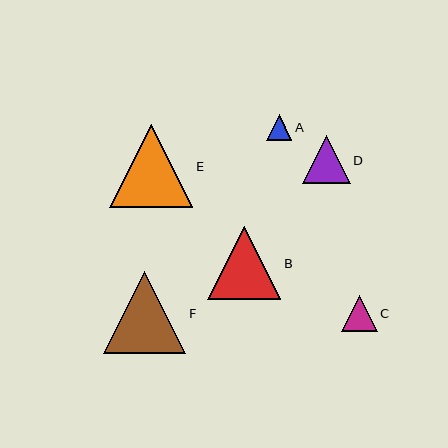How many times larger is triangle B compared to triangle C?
Triangle B is approximately 2.1 times the size of triangle C.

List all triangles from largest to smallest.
From largest to smallest: E, F, B, D, C, A.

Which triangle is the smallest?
Triangle A is the smallest with a size of approximately 25 pixels.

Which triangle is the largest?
Triangle E is the largest with a size of approximately 83 pixels.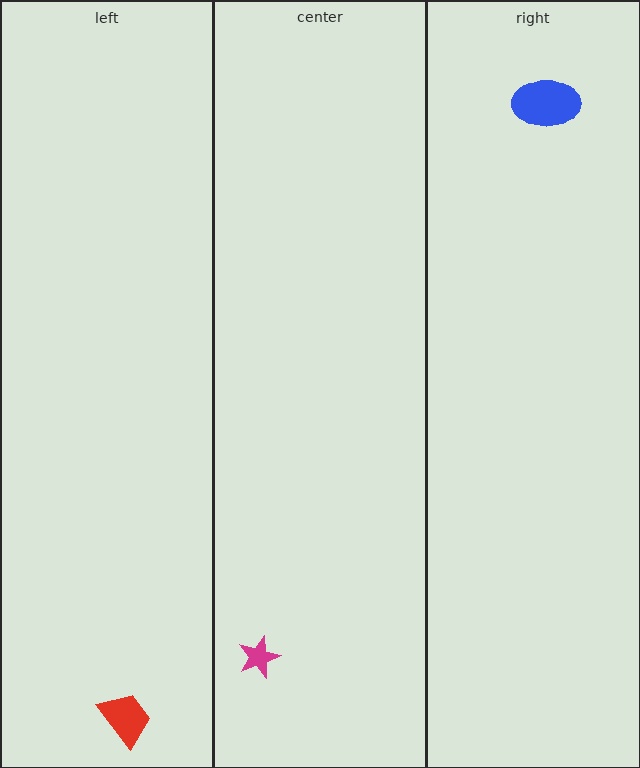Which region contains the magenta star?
The center region.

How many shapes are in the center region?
1.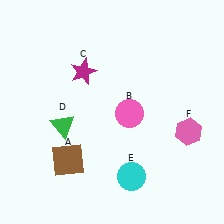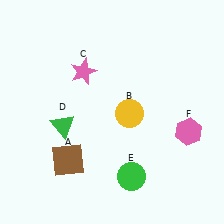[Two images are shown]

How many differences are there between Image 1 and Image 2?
There are 3 differences between the two images.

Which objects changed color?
B changed from pink to yellow. C changed from magenta to pink. E changed from cyan to green.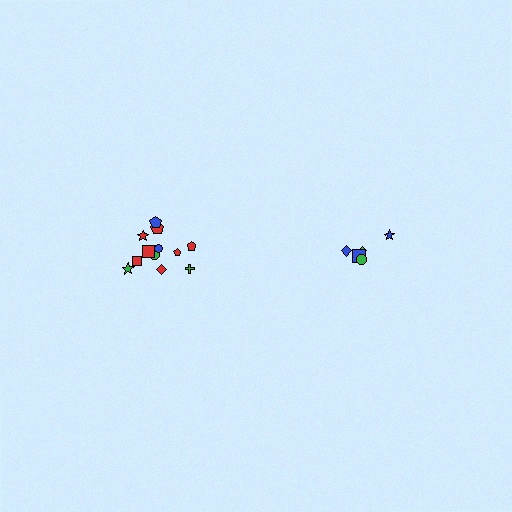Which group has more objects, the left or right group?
The left group.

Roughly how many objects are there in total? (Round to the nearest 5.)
Roughly 15 objects in total.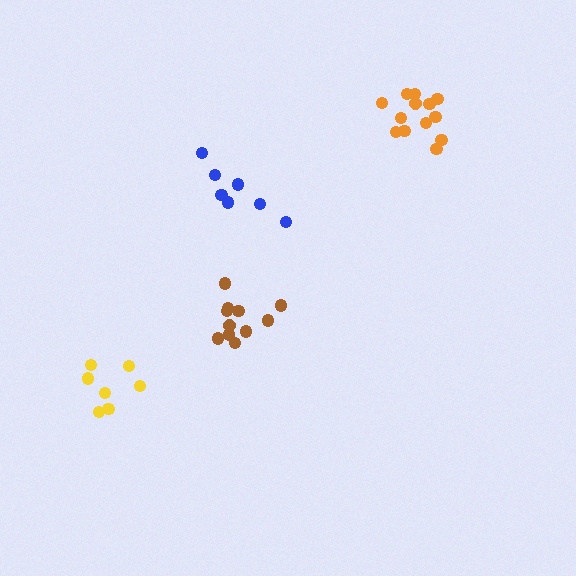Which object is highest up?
The orange cluster is topmost.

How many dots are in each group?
Group 1: 11 dots, Group 2: 7 dots, Group 3: 7 dots, Group 4: 13 dots (38 total).